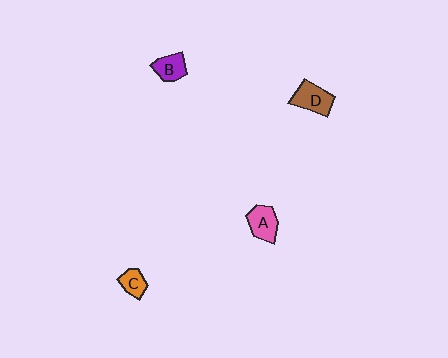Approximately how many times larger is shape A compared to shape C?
Approximately 1.5 times.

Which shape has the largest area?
Shape D (brown).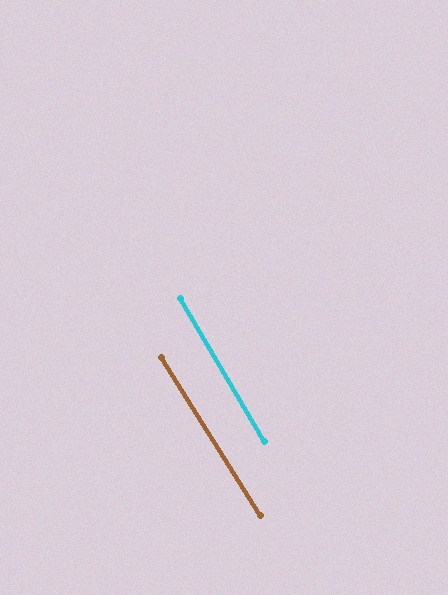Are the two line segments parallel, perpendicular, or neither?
Parallel — their directions differ by only 1.1°.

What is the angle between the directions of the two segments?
Approximately 1 degree.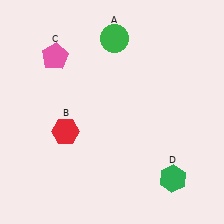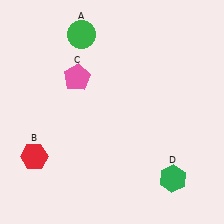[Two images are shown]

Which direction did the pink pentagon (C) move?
The pink pentagon (C) moved right.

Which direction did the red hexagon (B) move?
The red hexagon (B) moved left.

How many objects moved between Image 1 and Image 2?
3 objects moved between the two images.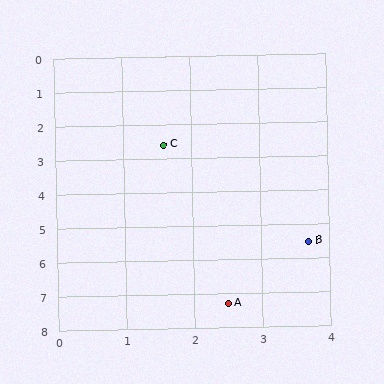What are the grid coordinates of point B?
Point B is at approximately (3.7, 5.5).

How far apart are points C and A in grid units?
Points C and A are about 4.8 grid units apart.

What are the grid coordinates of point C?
Point C is at approximately (1.6, 2.6).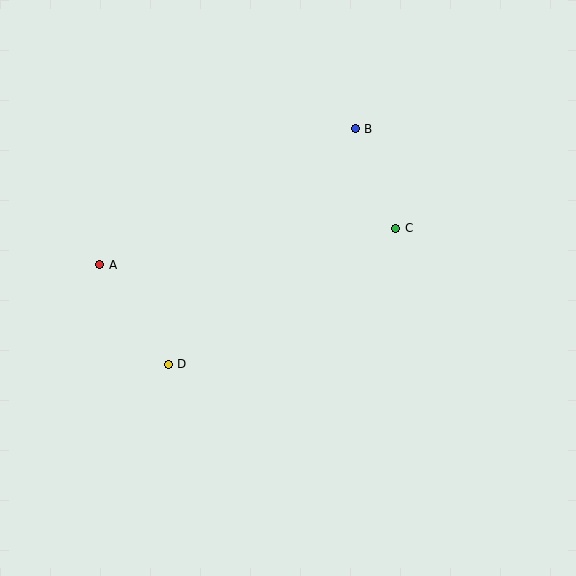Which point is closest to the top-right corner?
Point B is closest to the top-right corner.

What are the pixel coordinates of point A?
Point A is at (100, 265).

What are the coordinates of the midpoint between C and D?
The midpoint between C and D is at (282, 296).